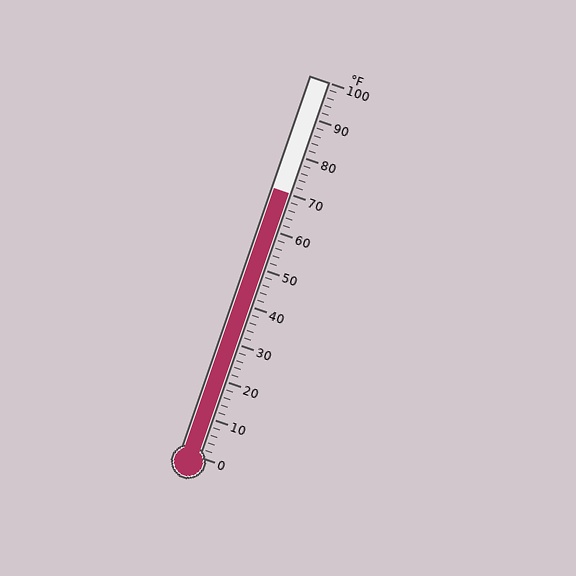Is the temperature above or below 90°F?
The temperature is below 90°F.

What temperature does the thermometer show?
The thermometer shows approximately 70°F.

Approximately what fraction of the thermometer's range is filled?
The thermometer is filled to approximately 70% of its range.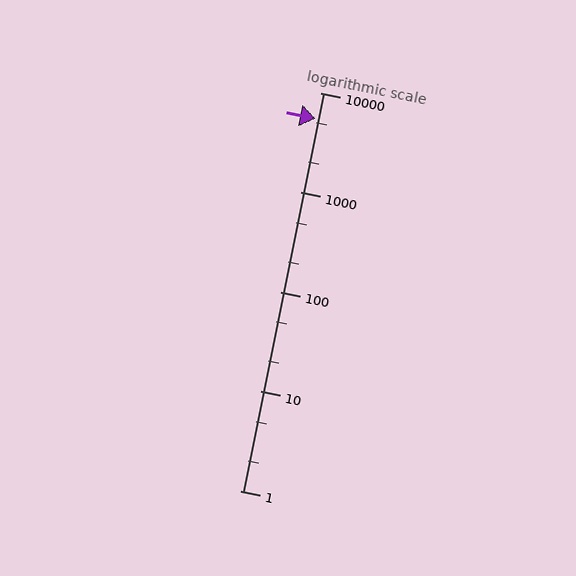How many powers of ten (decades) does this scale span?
The scale spans 4 decades, from 1 to 10000.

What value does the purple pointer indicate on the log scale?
The pointer indicates approximately 5500.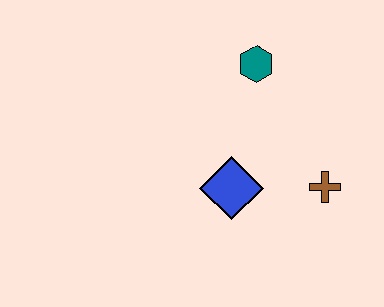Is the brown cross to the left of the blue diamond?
No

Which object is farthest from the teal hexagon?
The brown cross is farthest from the teal hexagon.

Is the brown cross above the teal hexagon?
No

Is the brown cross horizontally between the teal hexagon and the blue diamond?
No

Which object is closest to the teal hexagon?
The blue diamond is closest to the teal hexagon.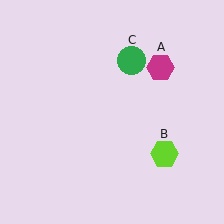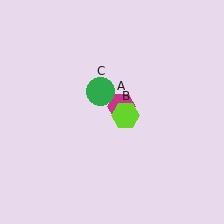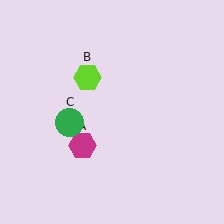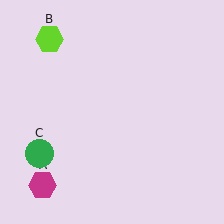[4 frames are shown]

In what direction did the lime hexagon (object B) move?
The lime hexagon (object B) moved up and to the left.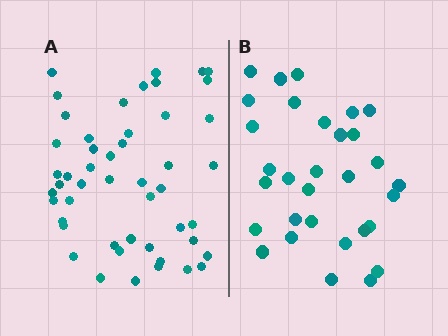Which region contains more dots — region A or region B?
Region A (the left region) has more dots.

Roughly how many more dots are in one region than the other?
Region A has approximately 20 more dots than region B.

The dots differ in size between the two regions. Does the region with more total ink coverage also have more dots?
No. Region B has more total ink coverage because its dots are larger, but region A actually contains more individual dots. Total area can be misleading — the number of items is what matters here.